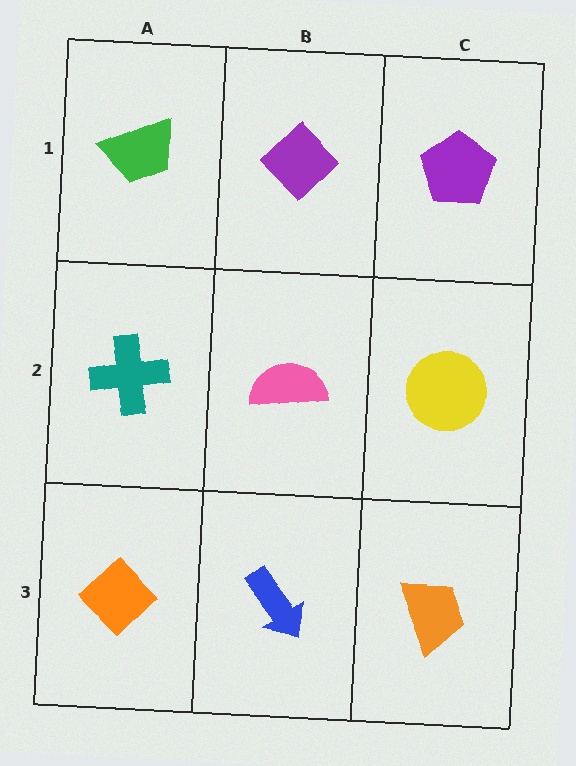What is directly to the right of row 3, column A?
A blue arrow.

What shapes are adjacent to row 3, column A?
A teal cross (row 2, column A), a blue arrow (row 3, column B).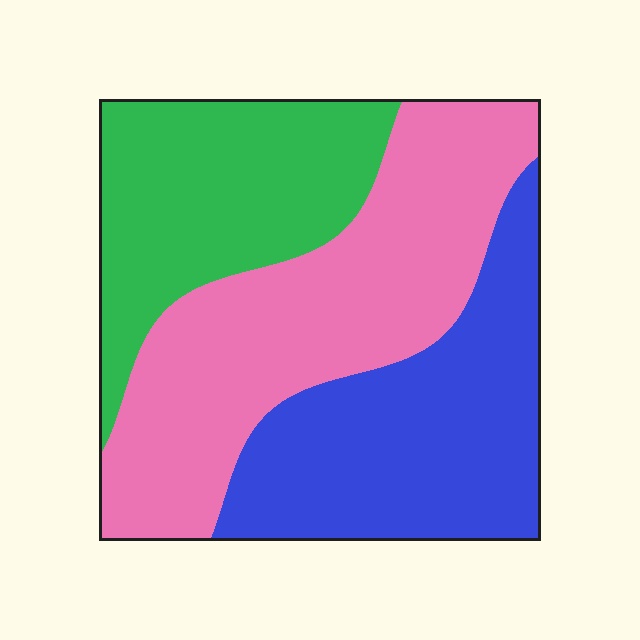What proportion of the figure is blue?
Blue takes up about one third (1/3) of the figure.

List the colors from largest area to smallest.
From largest to smallest: pink, blue, green.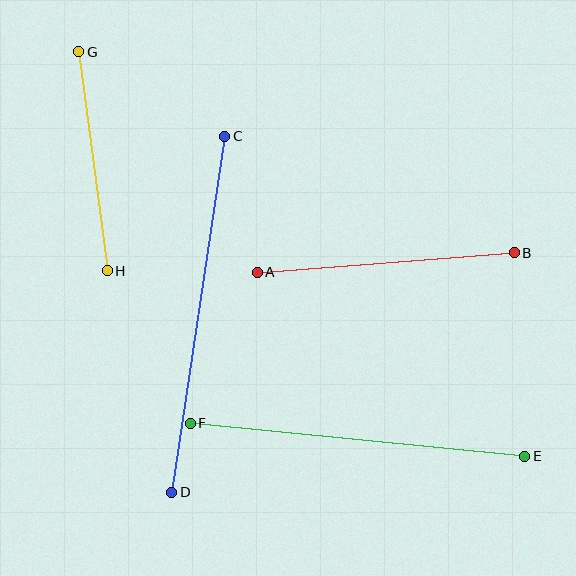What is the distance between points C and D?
The distance is approximately 360 pixels.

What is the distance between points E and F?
The distance is approximately 336 pixels.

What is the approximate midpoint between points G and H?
The midpoint is at approximately (93, 161) pixels.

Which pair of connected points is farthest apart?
Points C and D are farthest apart.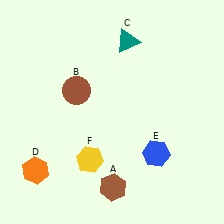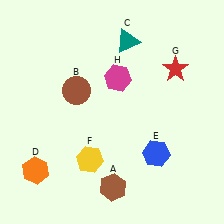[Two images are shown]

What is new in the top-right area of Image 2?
A red star (G) was added in the top-right area of Image 2.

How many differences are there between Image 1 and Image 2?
There are 2 differences between the two images.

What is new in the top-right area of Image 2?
A magenta hexagon (H) was added in the top-right area of Image 2.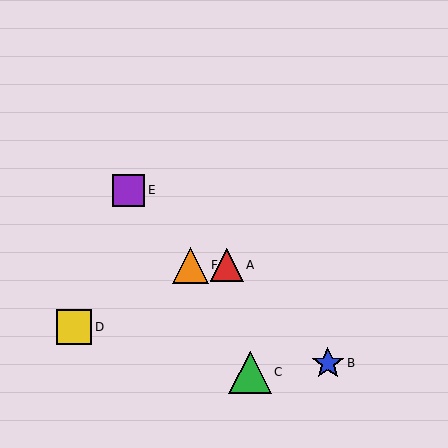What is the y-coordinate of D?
Object D is at y≈327.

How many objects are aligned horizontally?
2 objects (A, F) are aligned horizontally.